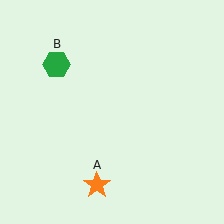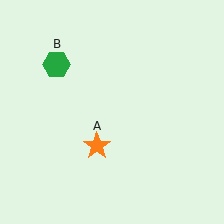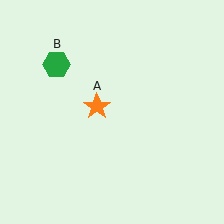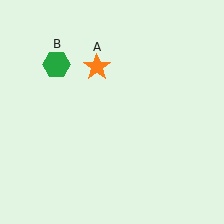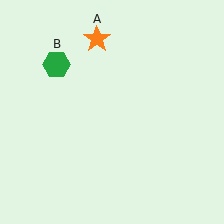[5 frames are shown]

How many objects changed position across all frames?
1 object changed position: orange star (object A).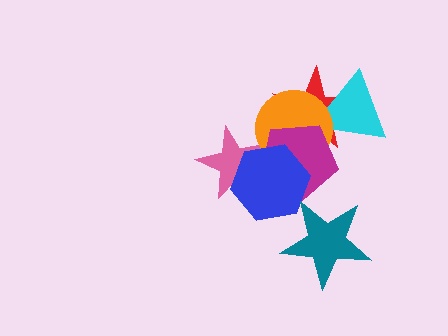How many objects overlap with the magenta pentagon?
5 objects overlap with the magenta pentagon.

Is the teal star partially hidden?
No, no other shape covers it.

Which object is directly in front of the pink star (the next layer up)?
The magenta pentagon is directly in front of the pink star.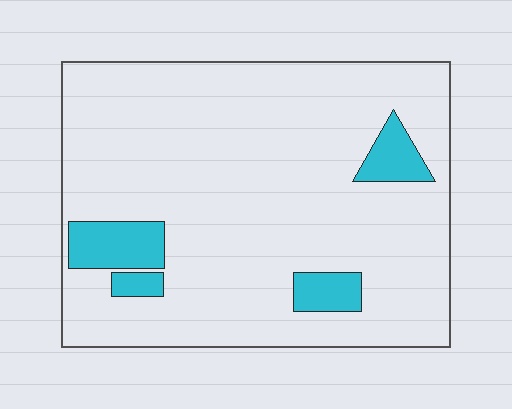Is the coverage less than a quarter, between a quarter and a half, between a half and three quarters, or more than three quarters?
Less than a quarter.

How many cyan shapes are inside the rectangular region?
4.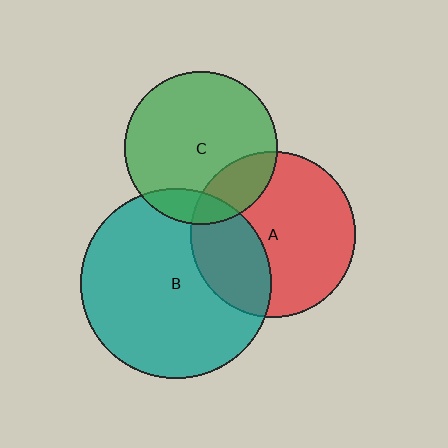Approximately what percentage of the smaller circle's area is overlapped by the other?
Approximately 20%.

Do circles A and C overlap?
Yes.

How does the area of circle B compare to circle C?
Approximately 1.5 times.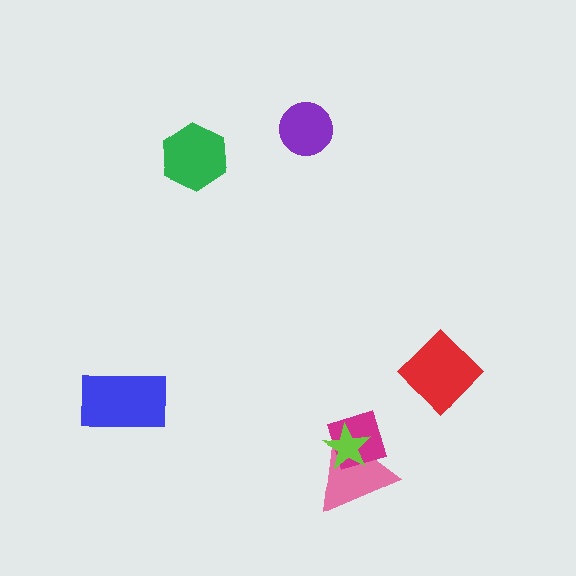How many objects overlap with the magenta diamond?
2 objects overlap with the magenta diamond.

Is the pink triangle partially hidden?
Yes, it is partially covered by another shape.